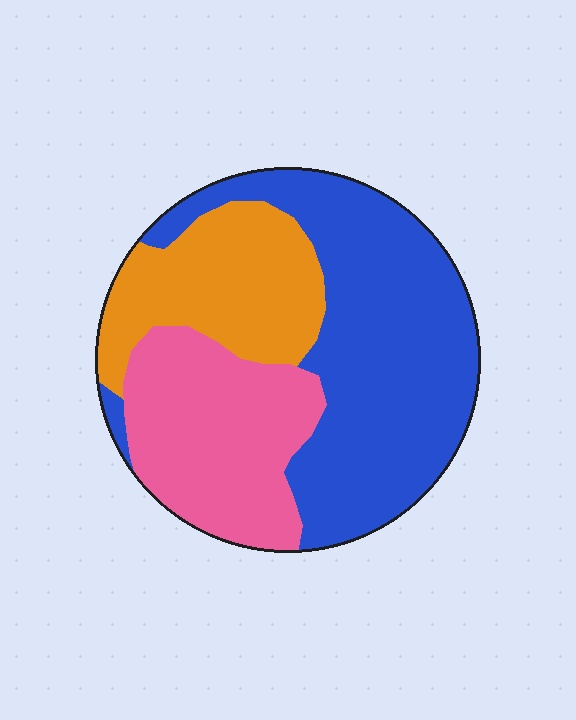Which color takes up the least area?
Orange, at roughly 25%.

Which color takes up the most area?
Blue, at roughly 50%.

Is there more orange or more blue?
Blue.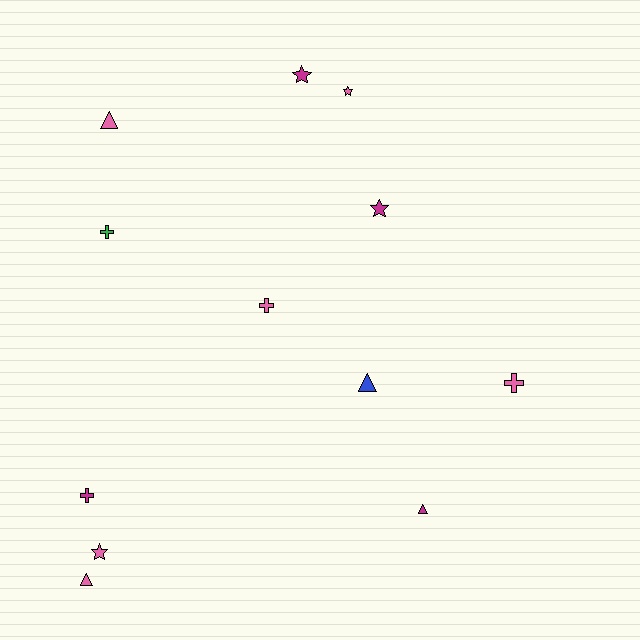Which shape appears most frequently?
Cross, with 4 objects.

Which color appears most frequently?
Pink, with 6 objects.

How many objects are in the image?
There are 12 objects.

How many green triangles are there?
There are no green triangles.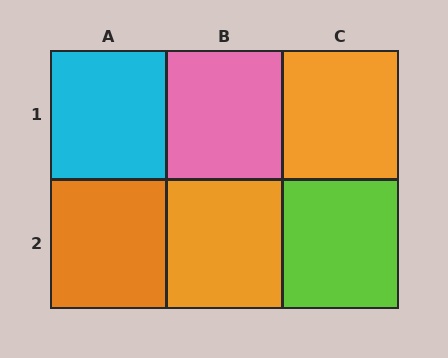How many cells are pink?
1 cell is pink.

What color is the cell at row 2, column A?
Orange.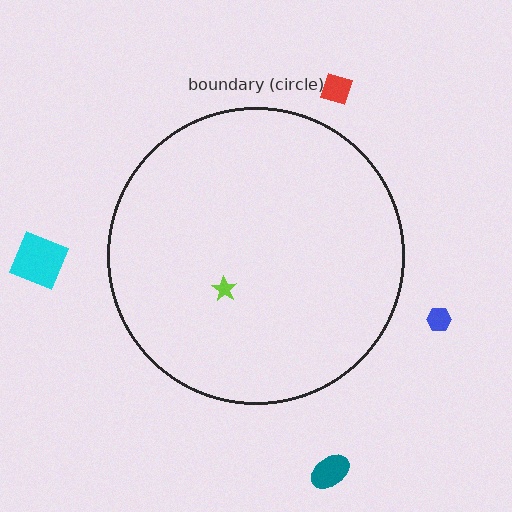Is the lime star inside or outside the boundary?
Inside.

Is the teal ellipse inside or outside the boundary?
Outside.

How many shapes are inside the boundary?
1 inside, 4 outside.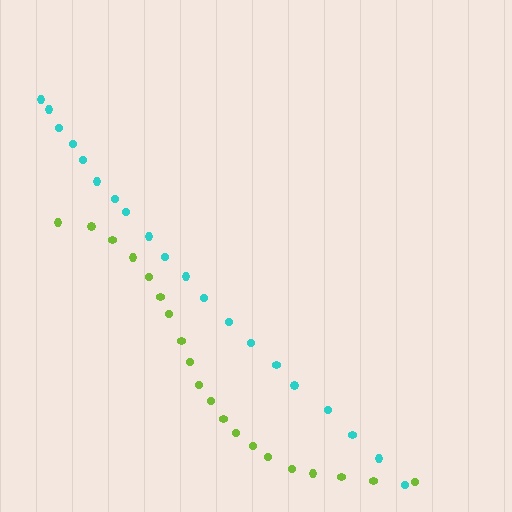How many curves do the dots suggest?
There are 2 distinct paths.